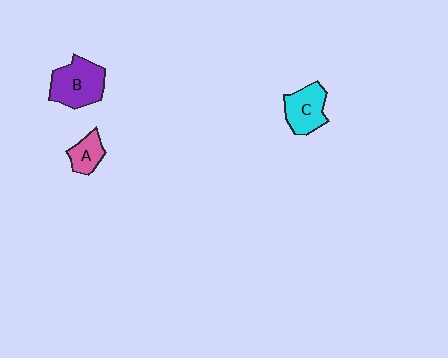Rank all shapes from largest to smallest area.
From largest to smallest: B (purple), C (cyan), A (pink).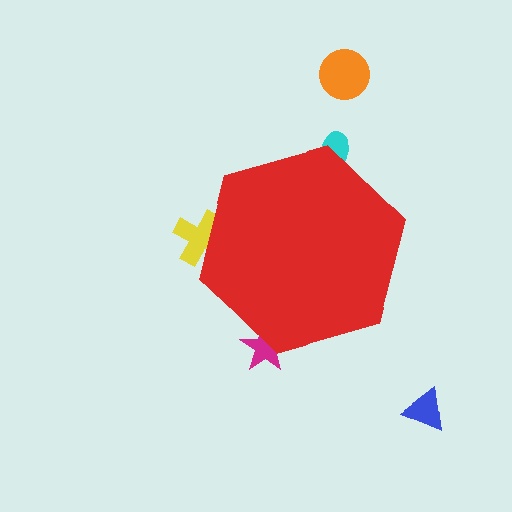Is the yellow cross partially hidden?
Yes, the yellow cross is partially hidden behind the red hexagon.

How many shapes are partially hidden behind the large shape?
3 shapes are partially hidden.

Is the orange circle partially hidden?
No, the orange circle is fully visible.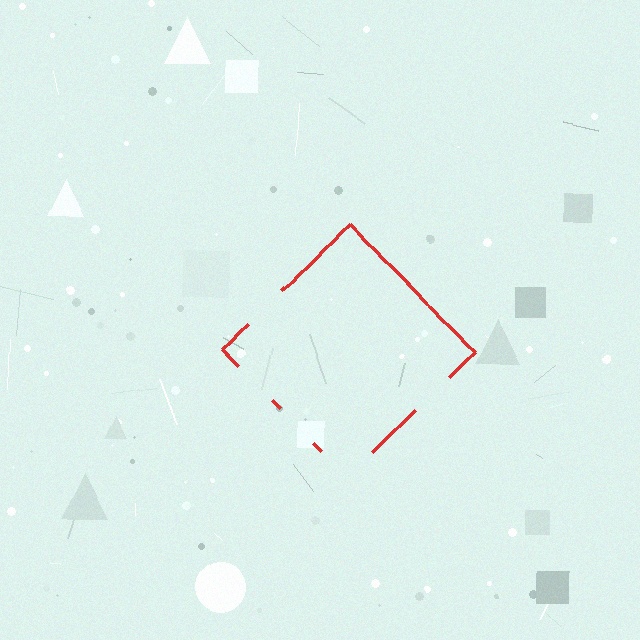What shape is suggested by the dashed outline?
The dashed outline suggests a diamond.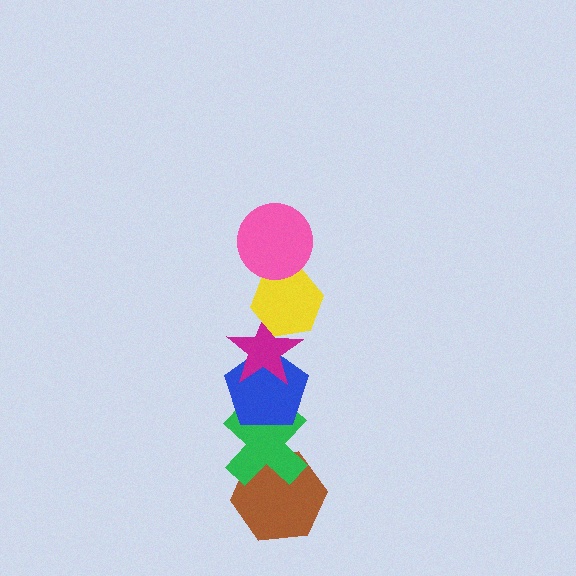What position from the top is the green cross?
The green cross is 5th from the top.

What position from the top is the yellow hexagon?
The yellow hexagon is 2nd from the top.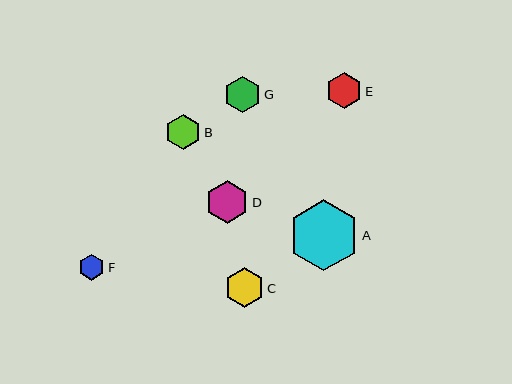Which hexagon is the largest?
Hexagon A is the largest with a size of approximately 71 pixels.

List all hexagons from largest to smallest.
From largest to smallest: A, D, C, G, E, B, F.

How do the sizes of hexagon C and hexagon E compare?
Hexagon C and hexagon E are approximately the same size.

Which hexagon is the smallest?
Hexagon F is the smallest with a size of approximately 26 pixels.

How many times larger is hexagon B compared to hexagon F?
Hexagon B is approximately 1.3 times the size of hexagon F.